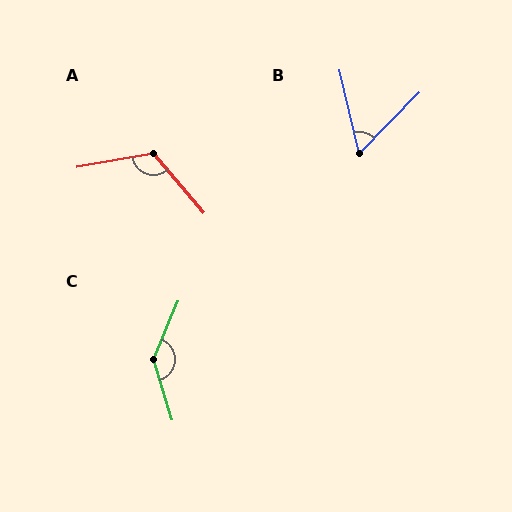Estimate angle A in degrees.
Approximately 120 degrees.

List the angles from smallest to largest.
B (57°), A (120°), C (140°).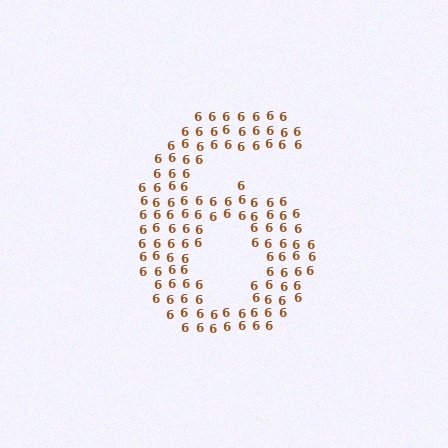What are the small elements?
The small elements are digit 6's.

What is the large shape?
The large shape is the digit 6.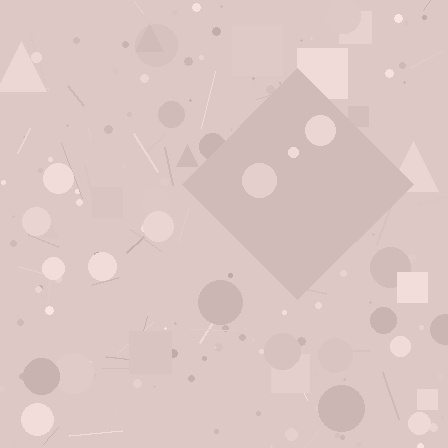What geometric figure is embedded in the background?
A diamond is embedded in the background.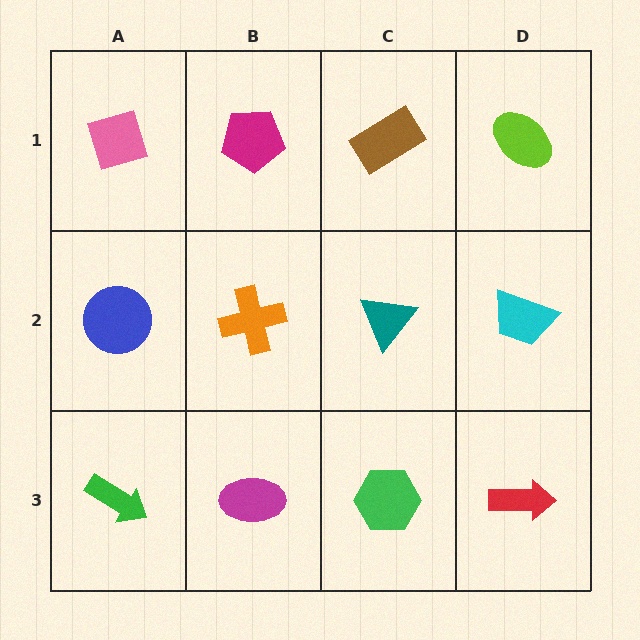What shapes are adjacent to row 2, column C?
A brown rectangle (row 1, column C), a green hexagon (row 3, column C), an orange cross (row 2, column B), a cyan trapezoid (row 2, column D).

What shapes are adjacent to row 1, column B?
An orange cross (row 2, column B), a pink diamond (row 1, column A), a brown rectangle (row 1, column C).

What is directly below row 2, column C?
A green hexagon.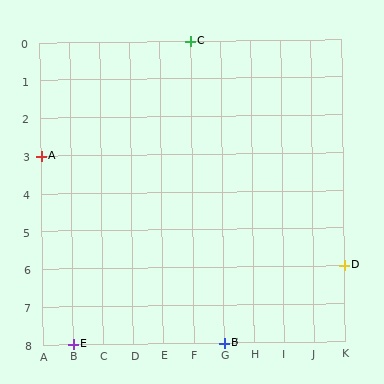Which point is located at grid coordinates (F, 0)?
Point C is at (F, 0).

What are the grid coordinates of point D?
Point D is at grid coordinates (K, 6).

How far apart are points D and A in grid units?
Points D and A are 10 columns and 3 rows apart (about 10.4 grid units diagonally).